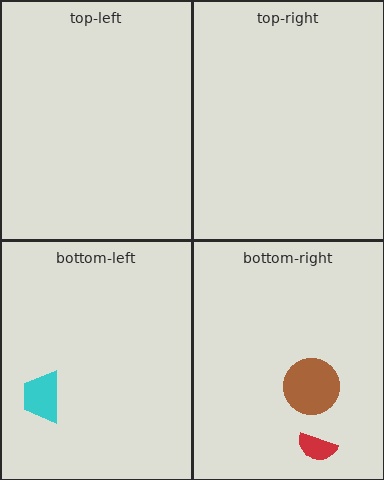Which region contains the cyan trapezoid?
The bottom-left region.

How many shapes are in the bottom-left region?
1.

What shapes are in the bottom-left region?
The cyan trapezoid.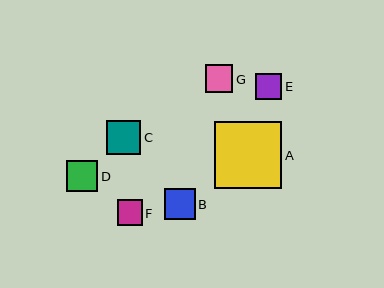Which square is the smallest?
Square F is the smallest with a size of approximately 25 pixels.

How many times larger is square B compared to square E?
Square B is approximately 1.2 times the size of square E.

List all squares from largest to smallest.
From largest to smallest: A, C, D, B, G, E, F.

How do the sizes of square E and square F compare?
Square E and square F are approximately the same size.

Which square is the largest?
Square A is the largest with a size of approximately 67 pixels.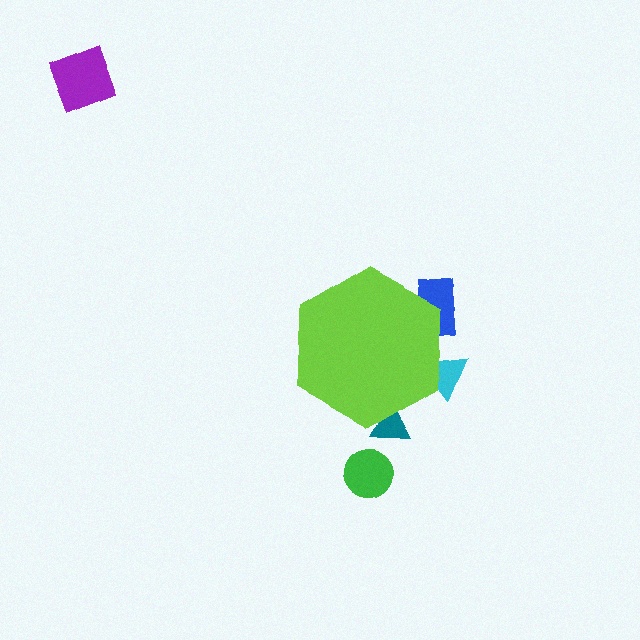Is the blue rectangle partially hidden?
Yes, the blue rectangle is partially hidden behind the lime hexagon.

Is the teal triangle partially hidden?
Yes, the teal triangle is partially hidden behind the lime hexagon.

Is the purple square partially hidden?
No, the purple square is fully visible.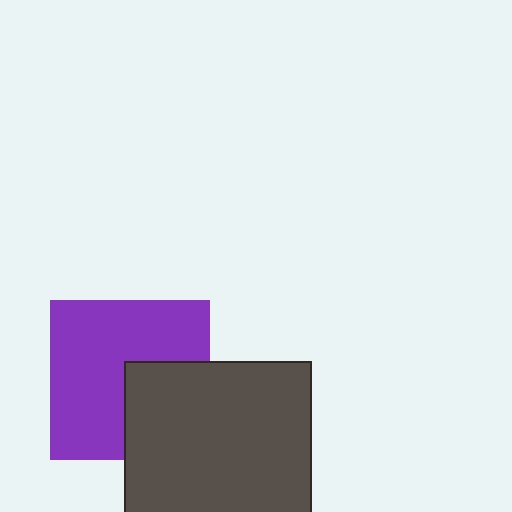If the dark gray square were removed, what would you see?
You would see the complete purple square.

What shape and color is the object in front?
The object in front is a dark gray square.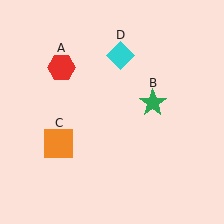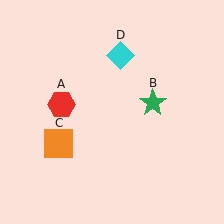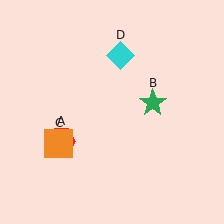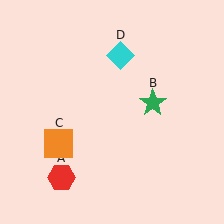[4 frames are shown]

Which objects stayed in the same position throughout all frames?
Green star (object B) and orange square (object C) and cyan diamond (object D) remained stationary.